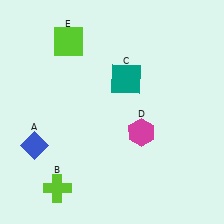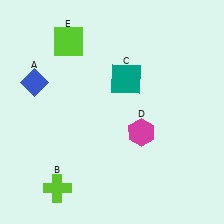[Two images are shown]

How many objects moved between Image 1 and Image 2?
1 object moved between the two images.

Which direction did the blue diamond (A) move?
The blue diamond (A) moved up.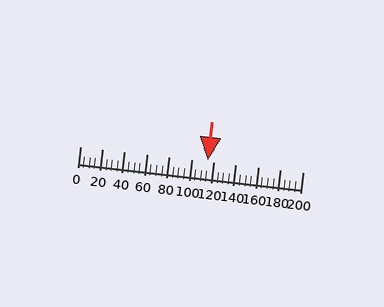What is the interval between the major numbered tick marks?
The major tick marks are spaced 20 units apart.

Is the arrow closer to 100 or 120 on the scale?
The arrow is closer to 120.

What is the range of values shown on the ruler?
The ruler shows values from 0 to 200.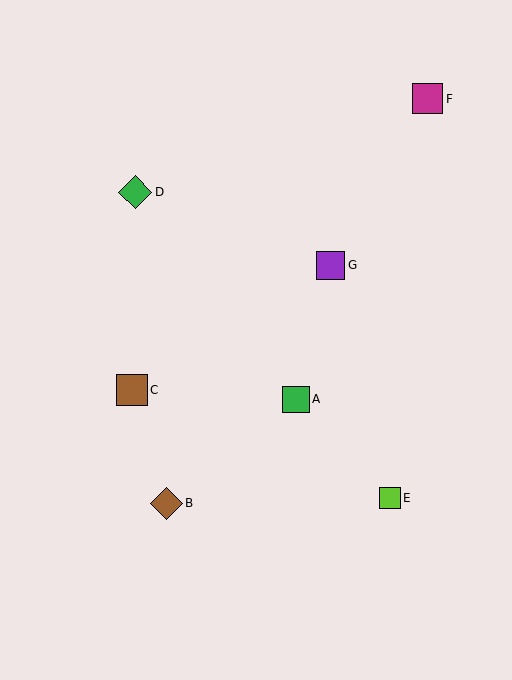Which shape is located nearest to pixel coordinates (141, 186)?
The green diamond (labeled D) at (135, 192) is nearest to that location.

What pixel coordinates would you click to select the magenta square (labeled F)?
Click at (427, 99) to select the magenta square F.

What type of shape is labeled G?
Shape G is a purple square.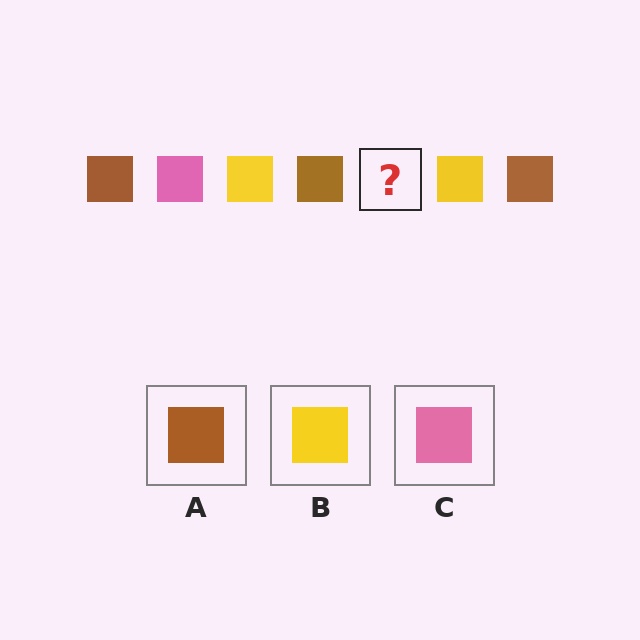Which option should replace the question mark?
Option C.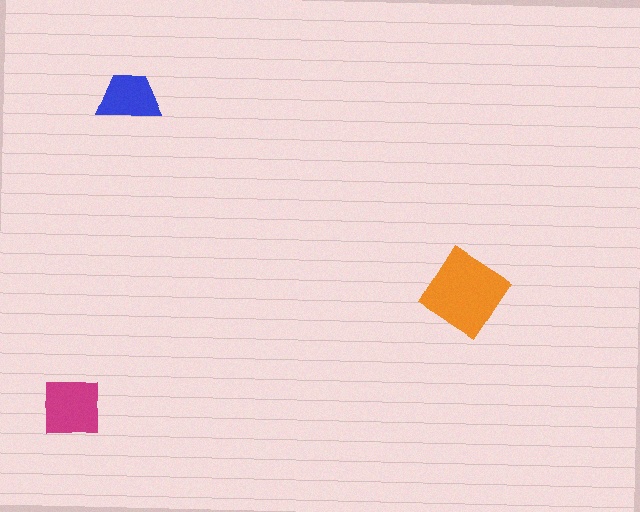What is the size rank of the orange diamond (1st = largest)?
1st.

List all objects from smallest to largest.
The blue trapezoid, the magenta square, the orange diamond.